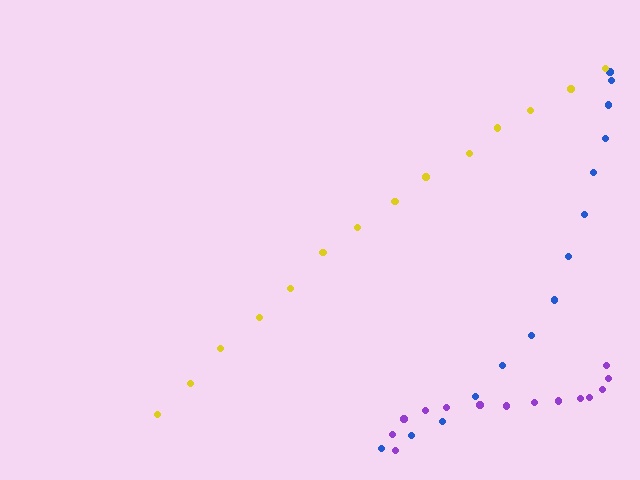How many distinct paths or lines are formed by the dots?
There are 3 distinct paths.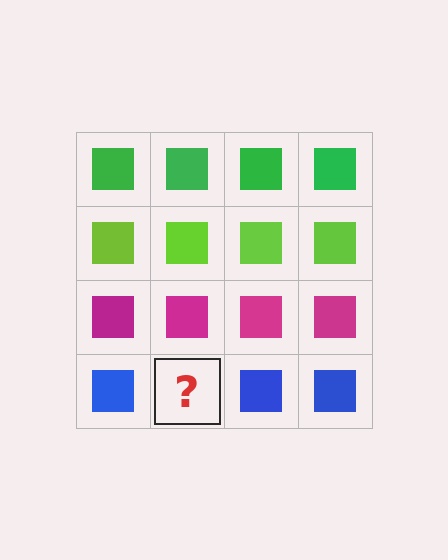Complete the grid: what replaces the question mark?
The question mark should be replaced with a blue square.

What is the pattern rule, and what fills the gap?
The rule is that each row has a consistent color. The gap should be filled with a blue square.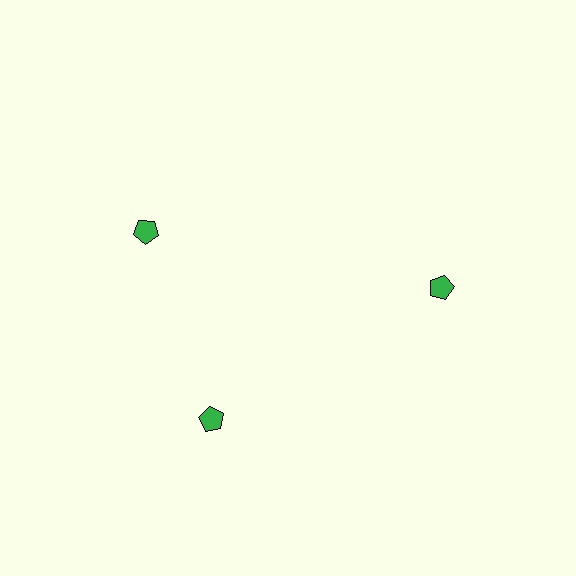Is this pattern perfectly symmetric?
No. The 3 green pentagons are arranged in a ring, but one element near the 11 o'clock position is rotated out of alignment along the ring, breaking the 3-fold rotational symmetry.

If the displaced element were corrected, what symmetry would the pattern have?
It would have 3-fold rotational symmetry — the pattern would map onto itself every 120 degrees.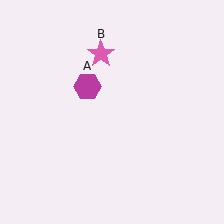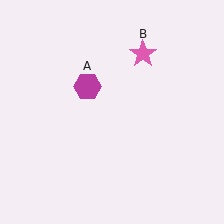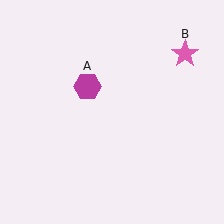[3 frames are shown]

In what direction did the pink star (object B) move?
The pink star (object B) moved right.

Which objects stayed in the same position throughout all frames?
Magenta hexagon (object A) remained stationary.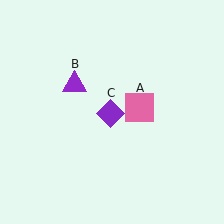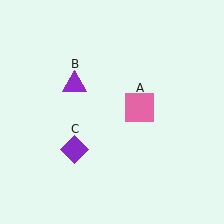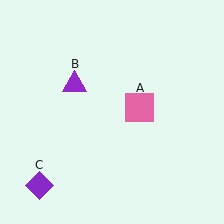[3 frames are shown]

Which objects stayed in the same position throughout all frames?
Pink square (object A) and purple triangle (object B) remained stationary.